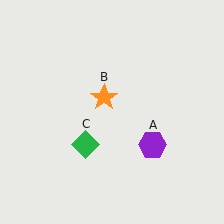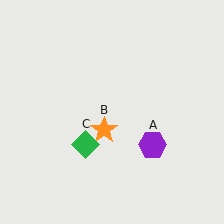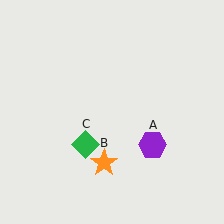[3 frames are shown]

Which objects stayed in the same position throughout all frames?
Purple hexagon (object A) and green diamond (object C) remained stationary.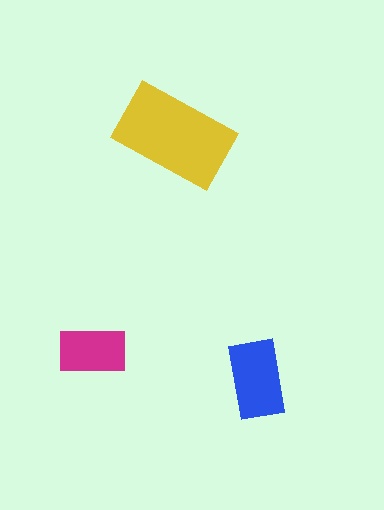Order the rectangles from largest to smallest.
the yellow one, the blue one, the magenta one.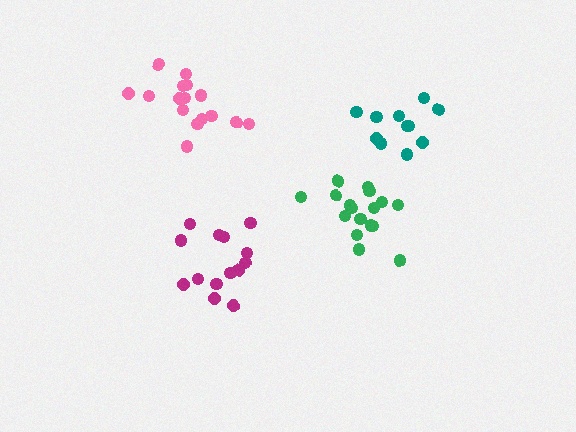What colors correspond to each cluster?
The clusters are colored: teal, green, pink, magenta.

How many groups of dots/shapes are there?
There are 4 groups.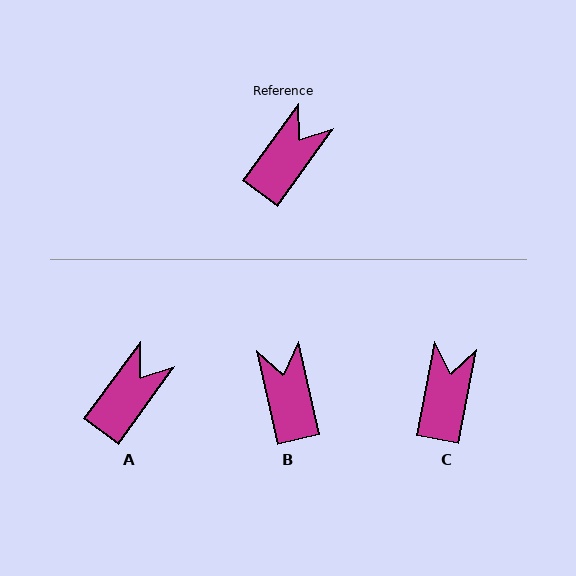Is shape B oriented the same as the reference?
No, it is off by about 48 degrees.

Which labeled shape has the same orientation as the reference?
A.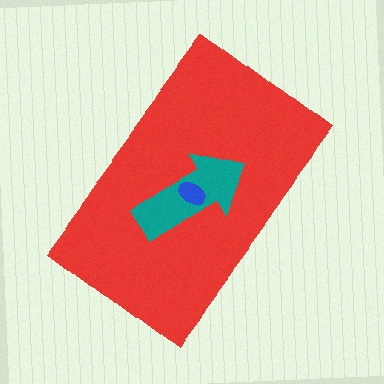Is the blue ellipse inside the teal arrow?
Yes.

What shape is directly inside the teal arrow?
The blue ellipse.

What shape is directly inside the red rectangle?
The teal arrow.